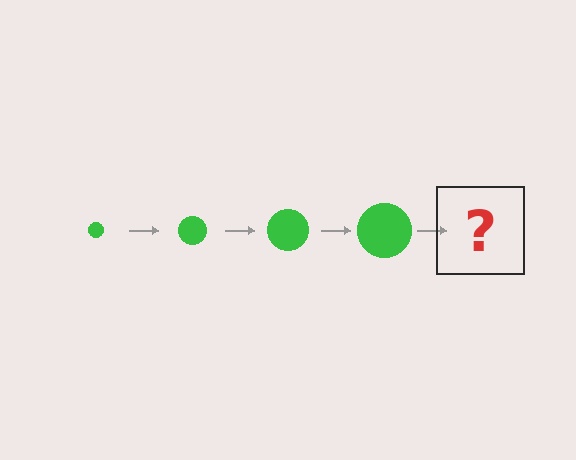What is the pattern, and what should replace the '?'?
The pattern is that the circle gets progressively larger each step. The '?' should be a green circle, larger than the previous one.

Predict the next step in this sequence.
The next step is a green circle, larger than the previous one.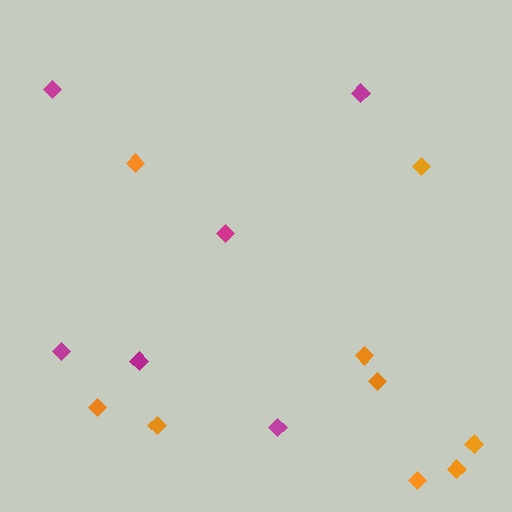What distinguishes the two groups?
There are 2 groups: one group of magenta diamonds (6) and one group of orange diamonds (9).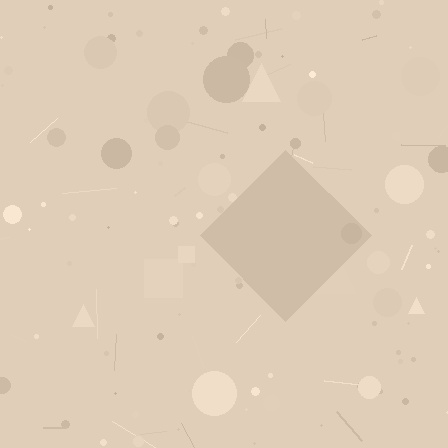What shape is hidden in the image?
A diamond is hidden in the image.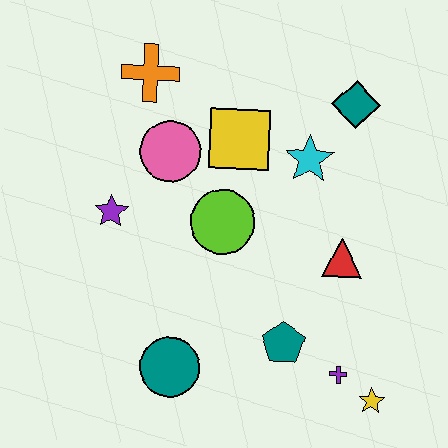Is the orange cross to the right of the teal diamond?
No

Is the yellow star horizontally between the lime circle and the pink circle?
No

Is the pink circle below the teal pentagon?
No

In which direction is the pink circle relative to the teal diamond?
The pink circle is to the left of the teal diamond.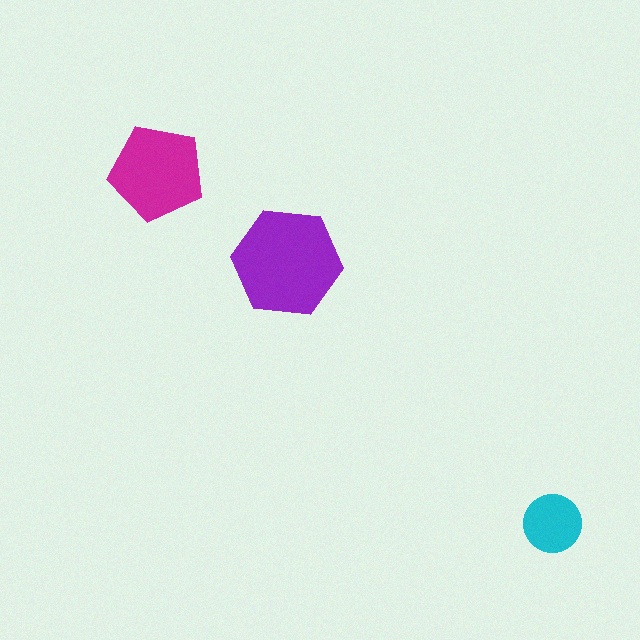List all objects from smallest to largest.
The cyan circle, the magenta pentagon, the purple hexagon.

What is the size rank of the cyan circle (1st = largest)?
3rd.